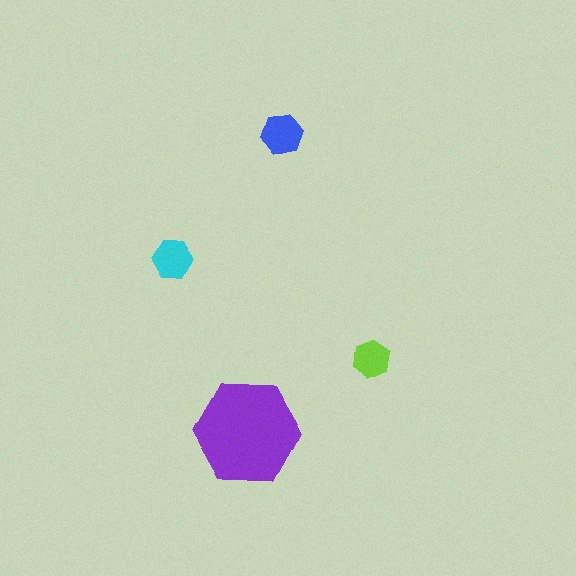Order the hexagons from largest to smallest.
the purple one, the blue one, the cyan one, the lime one.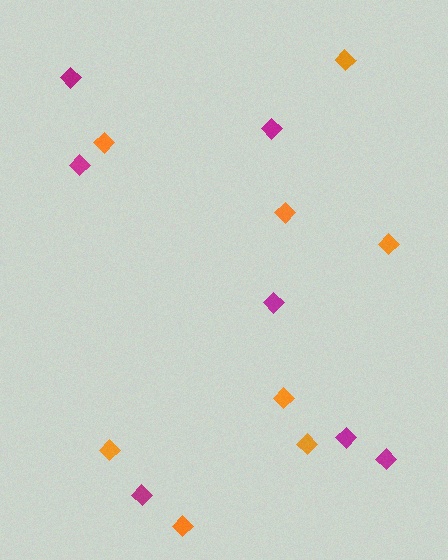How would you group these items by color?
There are 2 groups: one group of orange diamonds (8) and one group of magenta diamonds (7).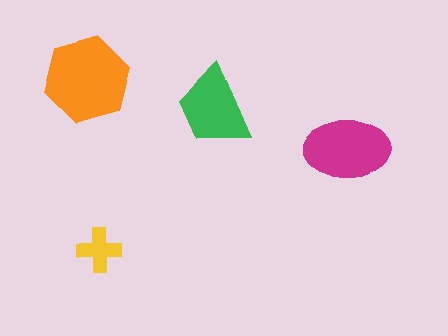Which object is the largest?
The orange hexagon.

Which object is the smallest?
The yellow cross.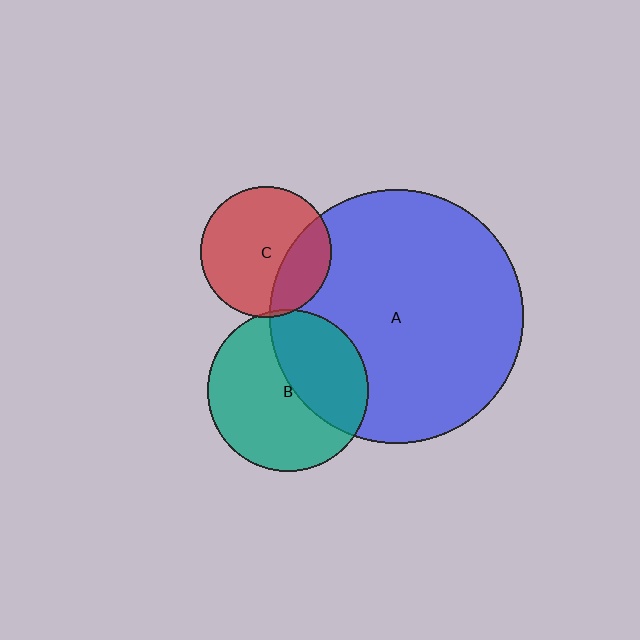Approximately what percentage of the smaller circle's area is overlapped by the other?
Approximately 5%.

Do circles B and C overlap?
Yes.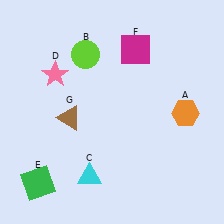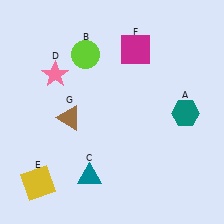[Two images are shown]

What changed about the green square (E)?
In Image 1, E is green. In Image 2, it changed to yellow.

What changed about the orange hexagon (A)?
In Image 1, A is orange. In Image 2, it changed to teal.